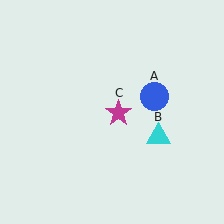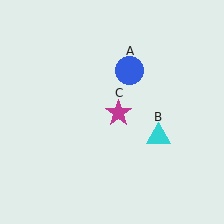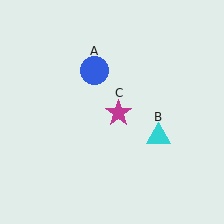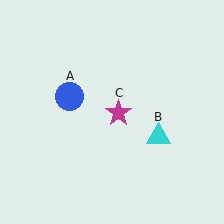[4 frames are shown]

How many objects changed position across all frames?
1 object changed position: blue circle (object A).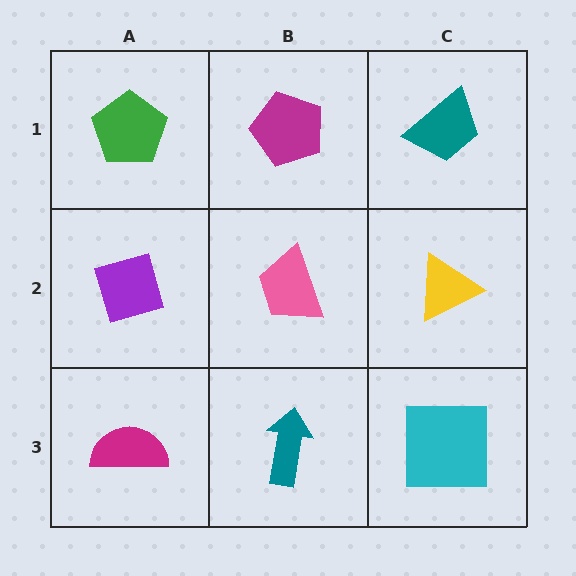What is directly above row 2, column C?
A teal trapezoid.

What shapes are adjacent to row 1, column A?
A purple diamond (row 2, column A), a magenta pentagon (row 1, column B).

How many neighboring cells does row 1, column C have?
2.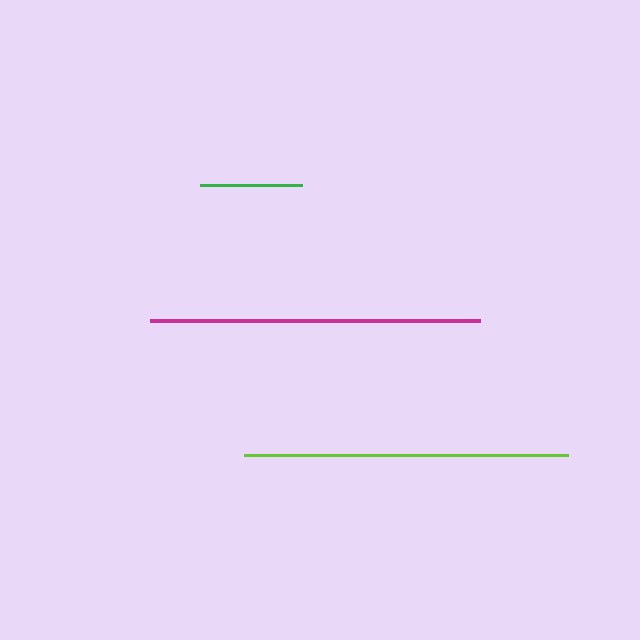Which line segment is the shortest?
The green line is the shortest at approximately 102 pixels.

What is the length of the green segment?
The green segment is approximately 102 pixels long.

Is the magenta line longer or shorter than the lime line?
The magenta line is longer than the lime line.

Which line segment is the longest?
The magenta line is the longest at approximately 330 pixels.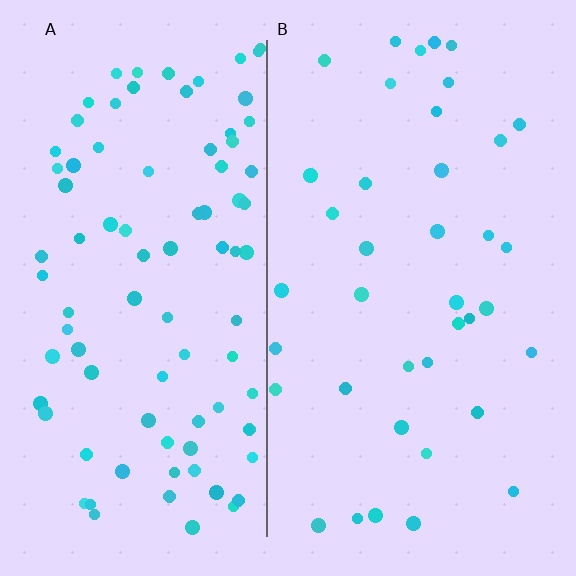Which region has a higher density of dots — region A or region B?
A (the left).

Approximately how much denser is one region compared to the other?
Approximately 2.3× — region A over region B.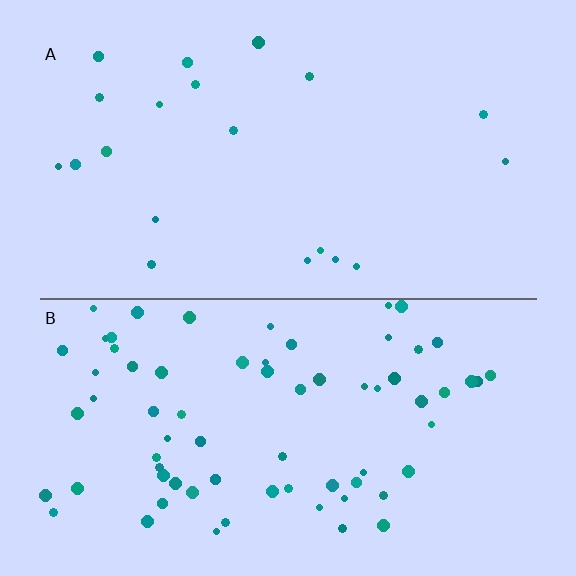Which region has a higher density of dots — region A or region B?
B (the bottom).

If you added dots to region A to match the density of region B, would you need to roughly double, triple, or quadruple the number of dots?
Approximately quadruple.